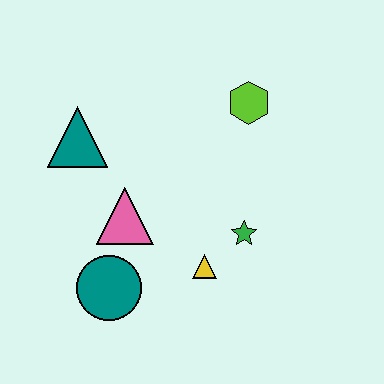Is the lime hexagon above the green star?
Yes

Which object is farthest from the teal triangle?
The green star is farthest from the teal triangle.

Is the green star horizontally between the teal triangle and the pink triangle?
No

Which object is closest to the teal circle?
The pink triangle is closest to the teal circle.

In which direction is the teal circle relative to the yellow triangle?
The teal circle is to the left of the yellow triangle.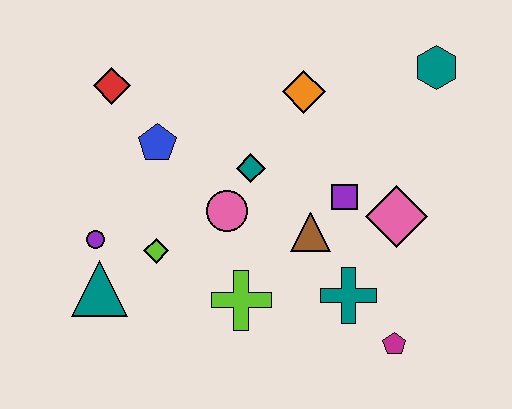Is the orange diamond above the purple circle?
Yes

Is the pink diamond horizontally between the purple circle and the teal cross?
No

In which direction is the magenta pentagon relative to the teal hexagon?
The magenta pentagon is below the teal hexagon.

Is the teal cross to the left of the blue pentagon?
No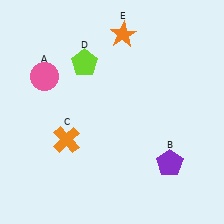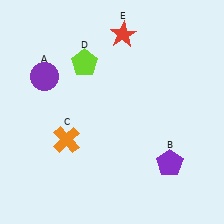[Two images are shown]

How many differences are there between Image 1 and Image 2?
There are 2 differences between the two images.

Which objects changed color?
A changed from pink to purple. E changed from orange to red.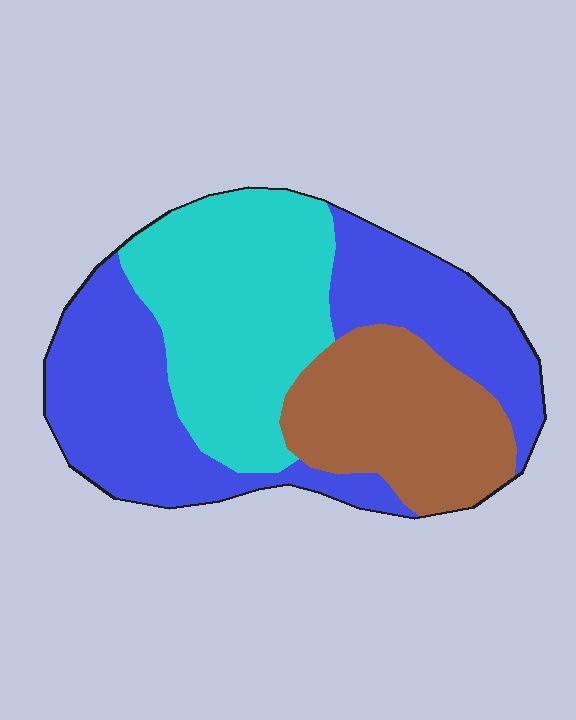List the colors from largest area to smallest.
From largest to smallest: blue, cyan, brown.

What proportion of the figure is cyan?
Cyan takes up between a quarter and a half of the figure.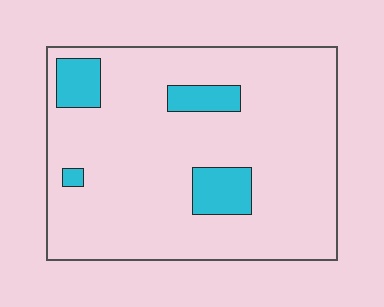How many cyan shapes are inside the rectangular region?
4.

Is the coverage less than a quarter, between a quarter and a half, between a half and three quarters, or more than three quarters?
Less than a quarter.